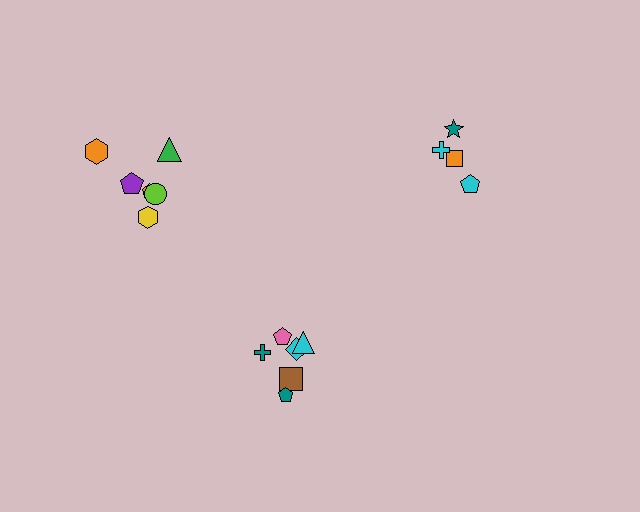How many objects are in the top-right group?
There are 4 objects.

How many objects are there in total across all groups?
There are 16 objects.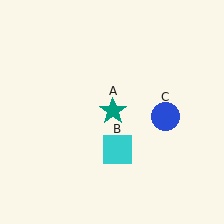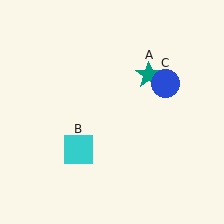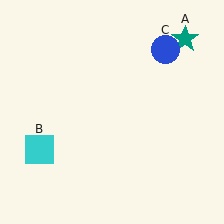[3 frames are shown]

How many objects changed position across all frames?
3 objects changed position: teal star (object A), cyan square (object B), blue circle (object C).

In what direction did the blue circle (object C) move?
The blue circle (object C) moved up.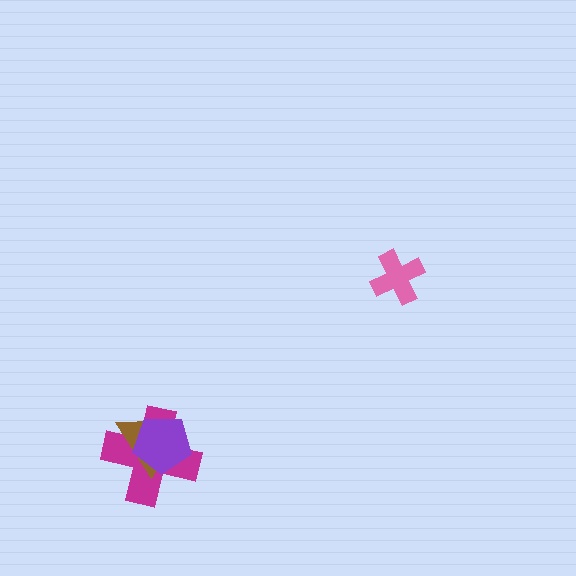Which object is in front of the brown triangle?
The purple pentagon is in front of the brown triangle.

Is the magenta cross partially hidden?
Yes, it is partially covered by another shape.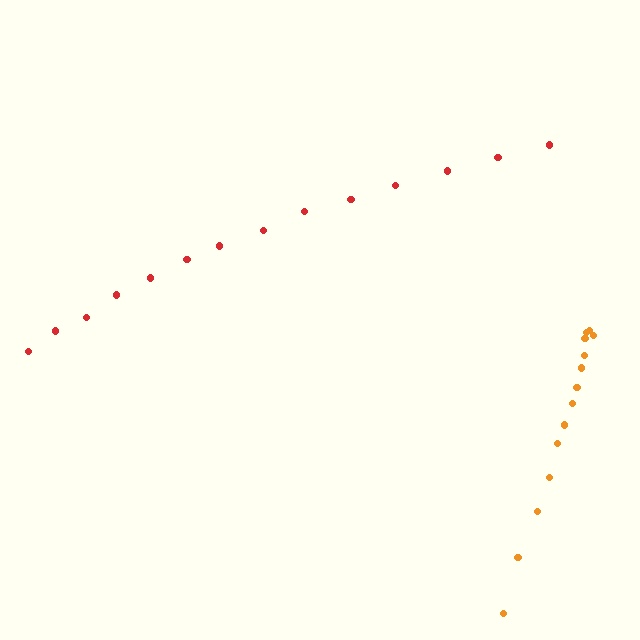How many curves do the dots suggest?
There are 2 distinct paths.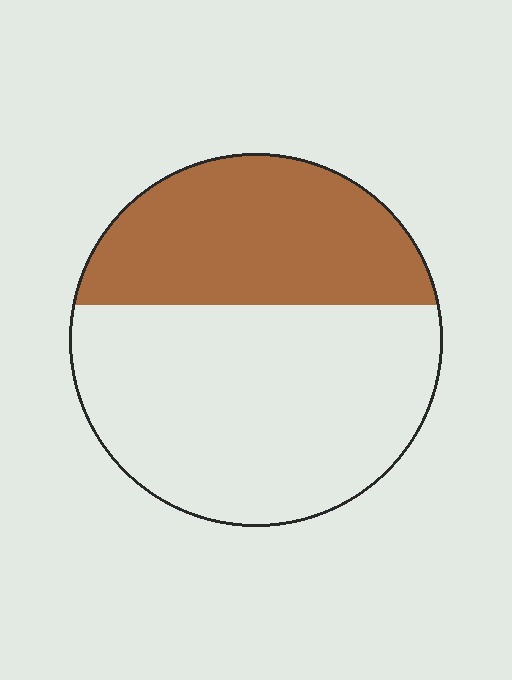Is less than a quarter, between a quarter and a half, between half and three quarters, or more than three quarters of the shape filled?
Between a quarter and a half.